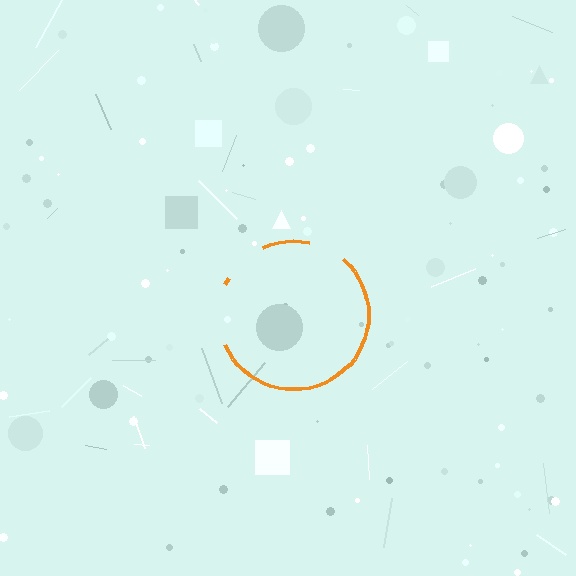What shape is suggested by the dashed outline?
The dashed outline suggests a circle.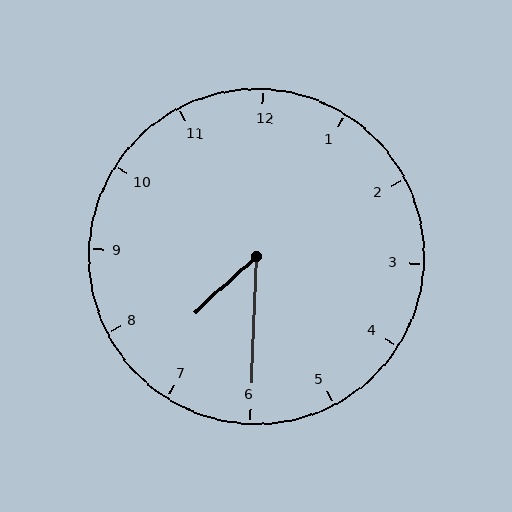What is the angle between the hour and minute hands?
Approximately 45 degrees.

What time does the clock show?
7:30.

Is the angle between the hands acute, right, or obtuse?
It is acute.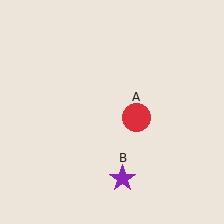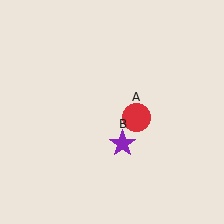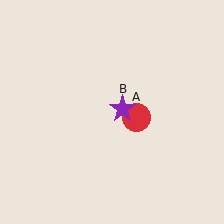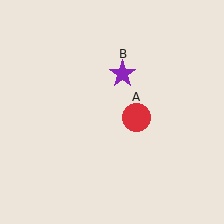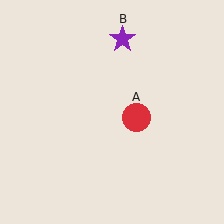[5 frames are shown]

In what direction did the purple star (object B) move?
The purple star (object B) moved up.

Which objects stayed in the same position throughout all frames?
Red circle (object A) remained stationary.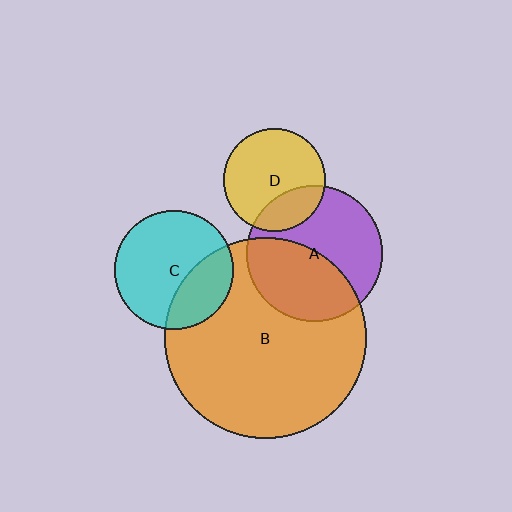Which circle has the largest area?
Circle B (orange).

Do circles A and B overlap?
Yes.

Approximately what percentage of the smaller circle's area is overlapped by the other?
Approximately 45%.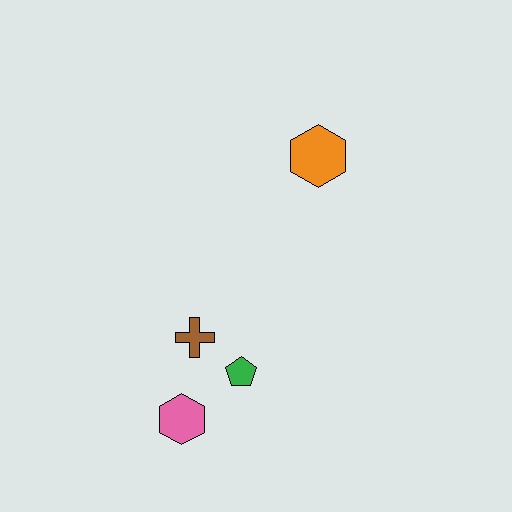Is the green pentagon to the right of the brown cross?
Yes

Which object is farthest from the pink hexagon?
The orange hexagon is farthest from the pink hexagon.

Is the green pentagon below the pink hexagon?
No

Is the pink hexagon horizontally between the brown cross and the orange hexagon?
No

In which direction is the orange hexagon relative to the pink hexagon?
The orange hexagon is above the pink hexagon.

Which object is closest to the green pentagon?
The brown cross is closest to the green pentagon.